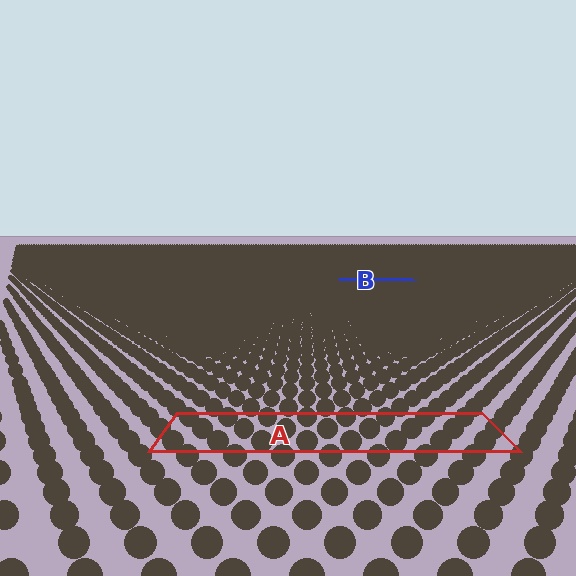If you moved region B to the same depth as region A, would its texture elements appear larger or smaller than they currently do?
They would appear larger. At a closer depth, the same texture elements are projected at a bigger on-screen size.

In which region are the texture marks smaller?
The texture marks are smaller in region B, because it is farther away.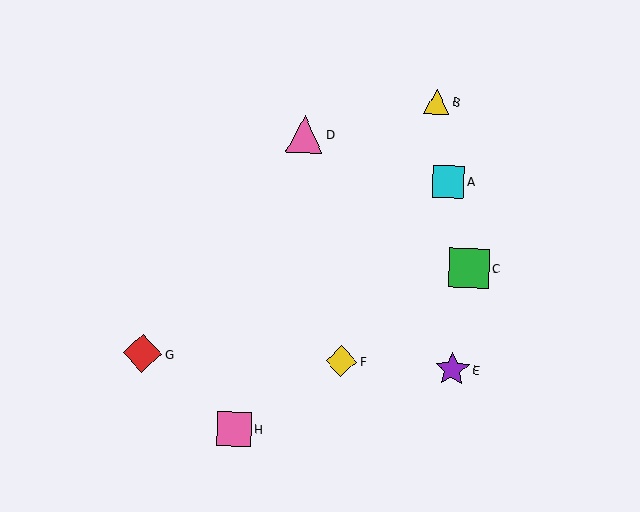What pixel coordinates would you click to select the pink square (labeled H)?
Click at (234, 429) to select the pink square H.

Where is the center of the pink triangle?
The center of the pink triangle is at (304, 134).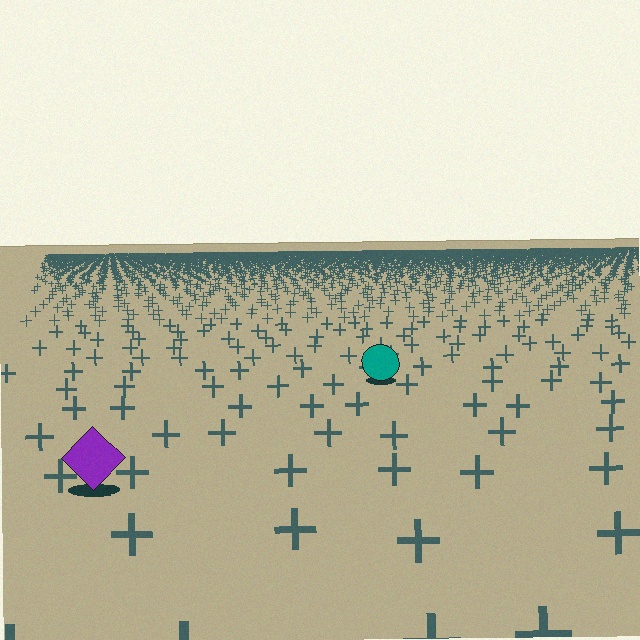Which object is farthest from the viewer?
The teal circle is farthest from the viewer. It appears smaller and the ground texture around it is denser.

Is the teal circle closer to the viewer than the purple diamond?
No. The purple diamond is closer — you can tell from the texture gradient: the ground texture is coarser near it.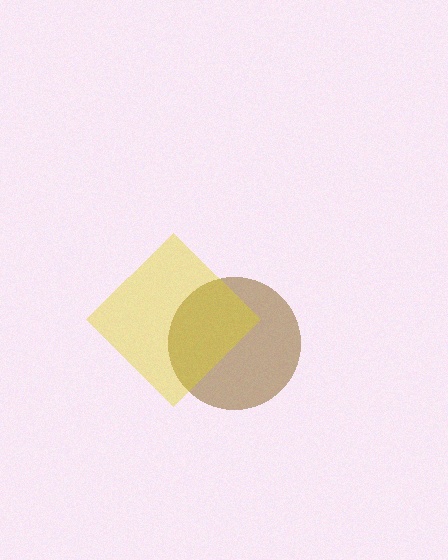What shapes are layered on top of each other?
The layered shapes are: a brown circle, a yellow diamond.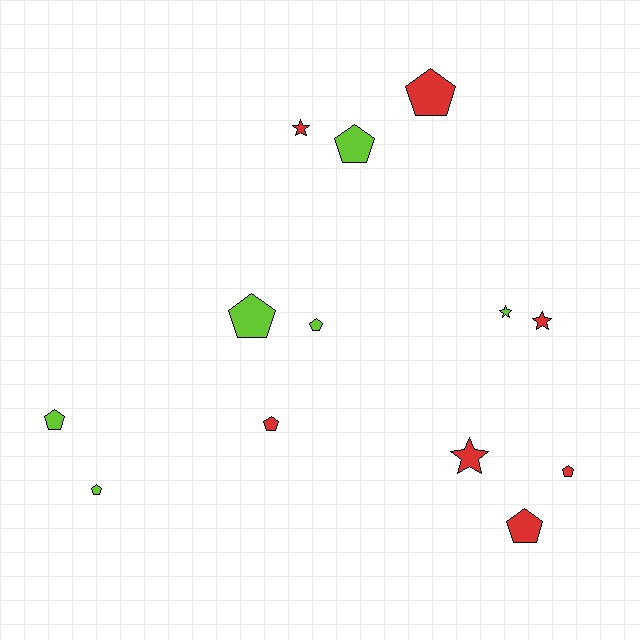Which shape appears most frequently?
Pentagon, with 9 objects.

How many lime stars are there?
There is 1 lime star.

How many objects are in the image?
There are 13 objects.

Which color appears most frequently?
Red, with 7 objects.